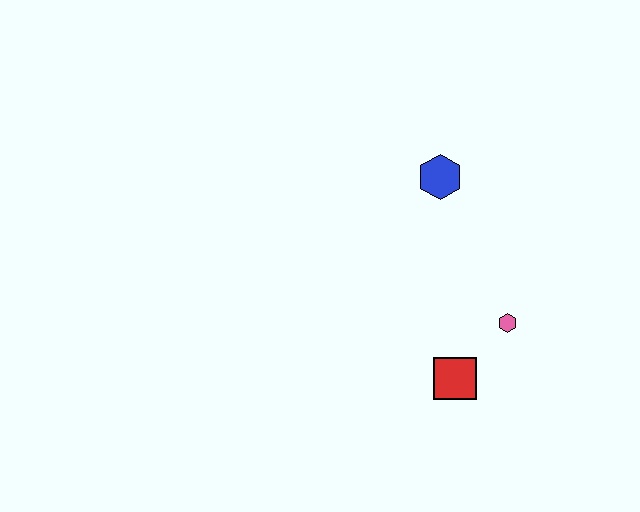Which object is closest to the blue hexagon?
The pink hexagon is closest to the blue hexagon.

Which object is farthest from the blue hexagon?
The red square is farthest from the blue hexagon.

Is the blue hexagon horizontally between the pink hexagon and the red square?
No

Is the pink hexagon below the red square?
No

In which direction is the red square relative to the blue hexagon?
The red square is below the blue hexagon.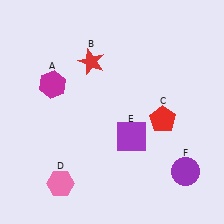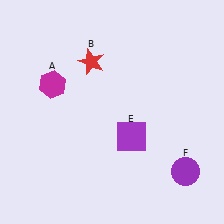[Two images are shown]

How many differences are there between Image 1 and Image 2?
There are 2 differences between the two images.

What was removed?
The pink hexagon (D), the red pentagon (C) were removed in Image 2.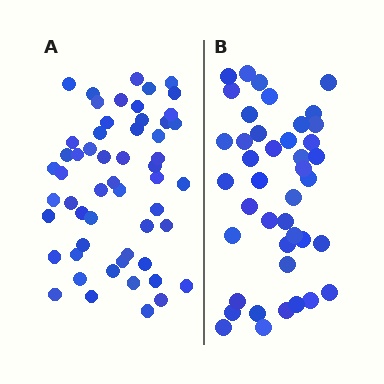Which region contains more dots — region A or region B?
Region A (the left region) has more dots.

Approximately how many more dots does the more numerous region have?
Region A has approximately 15 more dots than region B.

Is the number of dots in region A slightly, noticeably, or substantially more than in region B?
Region A has noticeably more, but not dramatically so. The ratio is roughly 1.3 to 1.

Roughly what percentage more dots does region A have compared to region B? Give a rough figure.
About 30% more.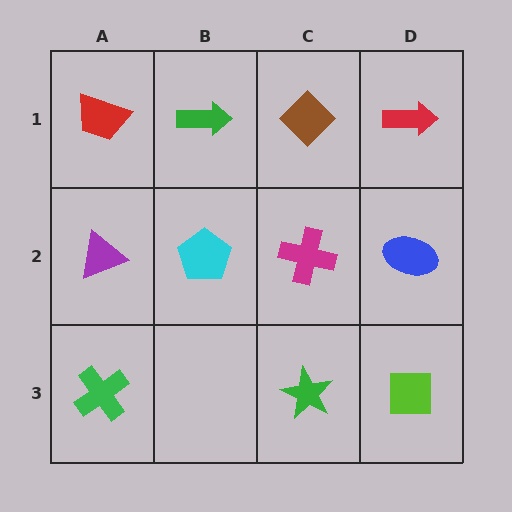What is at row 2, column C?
A magenta cross.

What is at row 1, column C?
A brown diamond.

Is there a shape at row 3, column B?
No, that cell is empty.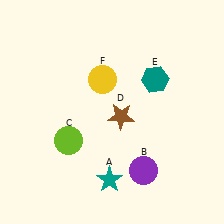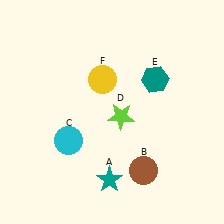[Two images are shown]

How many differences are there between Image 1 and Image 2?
There are 3 differences between the two images.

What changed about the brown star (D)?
In Image 1, D is brown. In Image 2, it changed to lime.